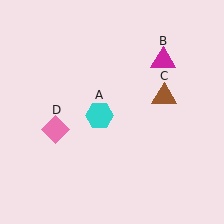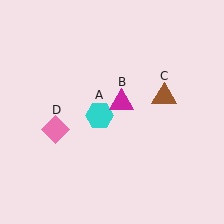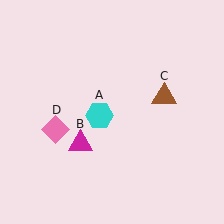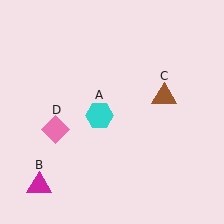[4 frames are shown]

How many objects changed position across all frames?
1 object changed position: magenta triangle (object B).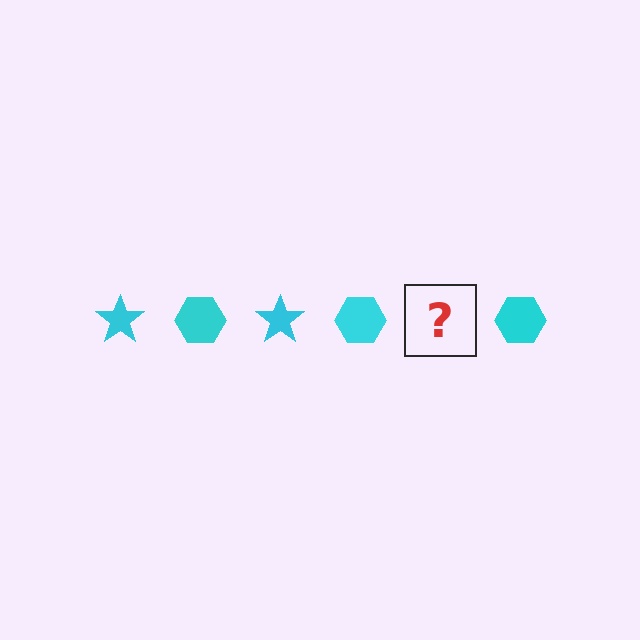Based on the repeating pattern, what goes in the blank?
The blank should be a cyan star.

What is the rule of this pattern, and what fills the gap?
The rule is that the pattern cycles through star, hexagon shapes in cyan. The gap should be filled with a cyan star.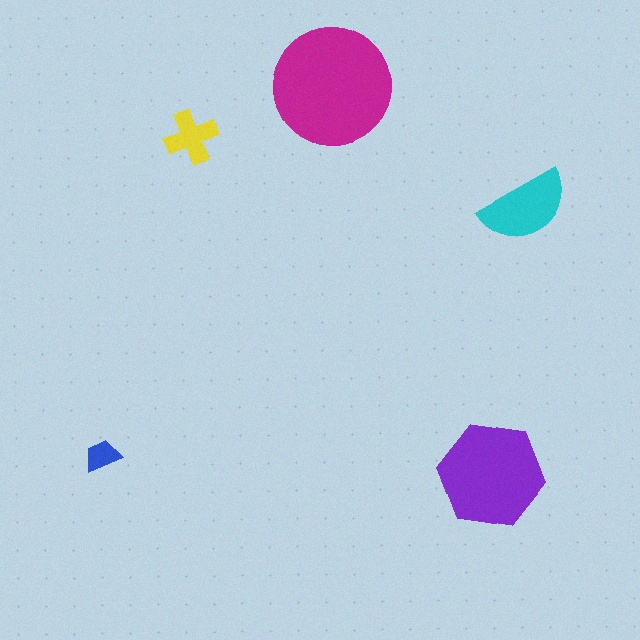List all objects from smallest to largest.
The blue trapezoid, the yellow cross, the cyan semicircle, the purple hexagon, the magenta circle.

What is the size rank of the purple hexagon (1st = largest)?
2nd.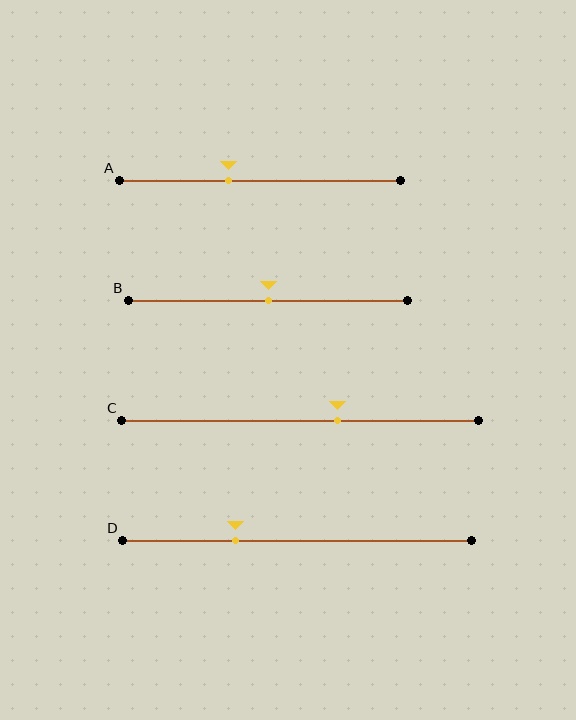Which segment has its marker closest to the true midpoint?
Segment B has its marker closest to the true midpoint.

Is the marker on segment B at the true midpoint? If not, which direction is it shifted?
Yes, the marker on segment B is at the true midpoint.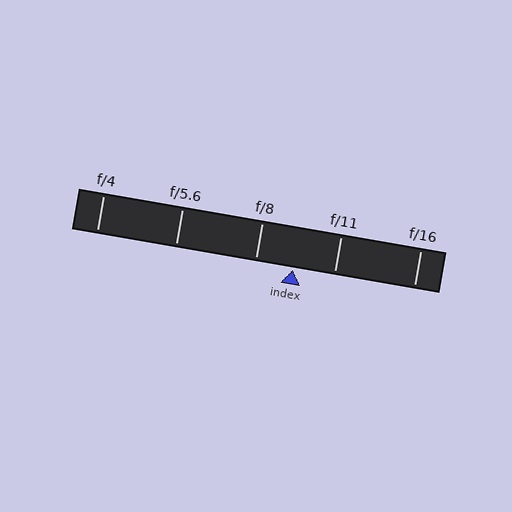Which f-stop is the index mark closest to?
The index mark is closest to f/8.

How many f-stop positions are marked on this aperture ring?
There are 5 f-stop positions marked.